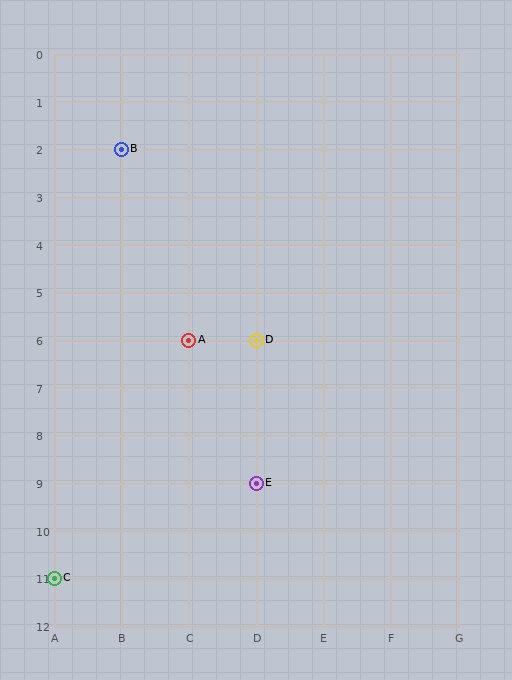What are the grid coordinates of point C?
Point C is at grid coordinates (A, 11).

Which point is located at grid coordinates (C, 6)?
Point A is at (C, 6).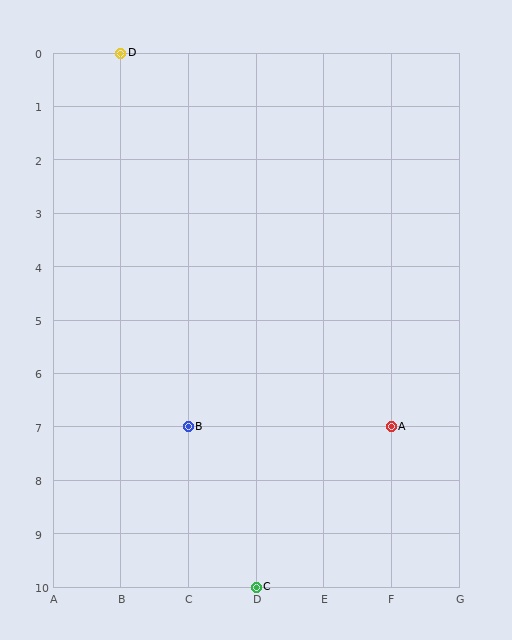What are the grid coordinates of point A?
Point A is at grid coordinates (F, 7).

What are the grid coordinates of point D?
Point D is at grid coordinates (B, 0).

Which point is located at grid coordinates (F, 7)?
Point A is at (F, 7).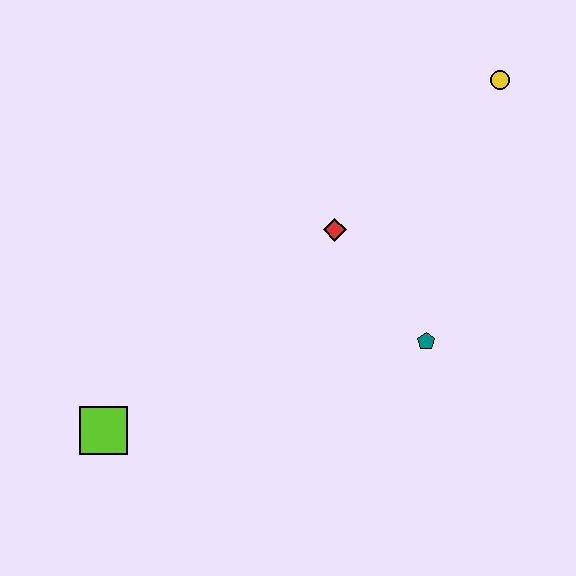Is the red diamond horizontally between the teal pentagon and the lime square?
Yes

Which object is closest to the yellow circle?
The red diamond is closest to the yellow circle.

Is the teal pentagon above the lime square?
Yes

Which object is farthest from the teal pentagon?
The lime square is farthest from the teal pentagon.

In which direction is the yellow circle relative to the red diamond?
The yellow circle is to the right of the red diamond.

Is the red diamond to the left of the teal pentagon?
Yes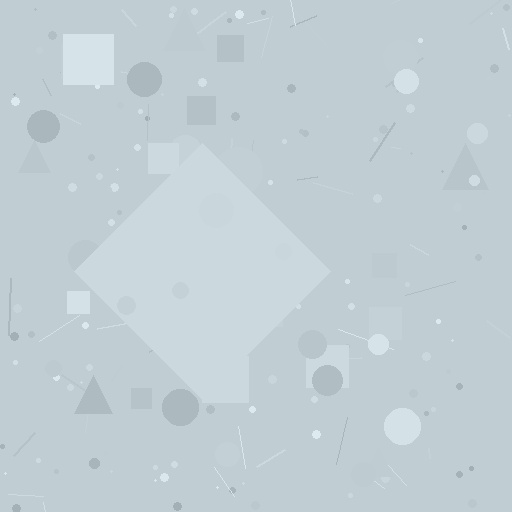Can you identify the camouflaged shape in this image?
The camouflaged shape is a diamond.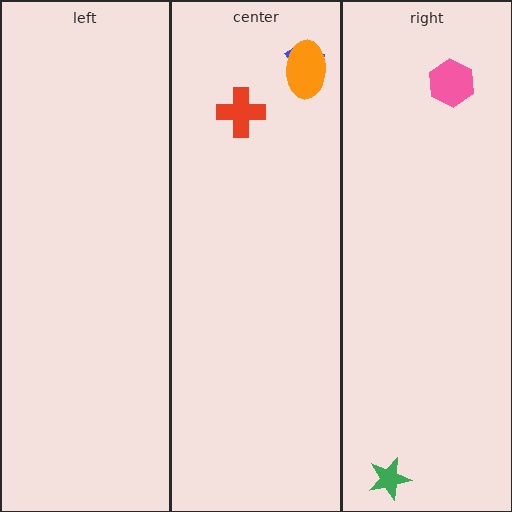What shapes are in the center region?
The red cross, the blue arrow, the orange ellipse.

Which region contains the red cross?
The center region.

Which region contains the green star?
The right region.